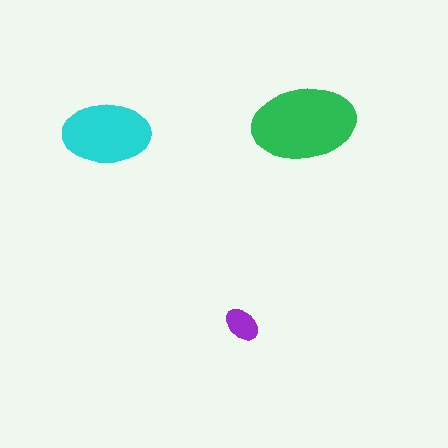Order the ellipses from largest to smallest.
the green one, the cyan one, the purple one.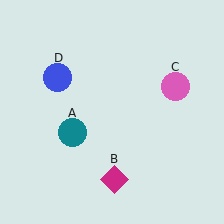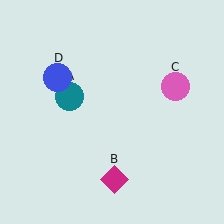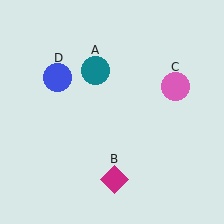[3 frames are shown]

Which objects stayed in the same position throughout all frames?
Magenta diamond (object B) and pink circle (object C) and blue circle (object D) remained stationary.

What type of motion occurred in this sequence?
The teal circle (object A) rotated clockwise around the center of the scene.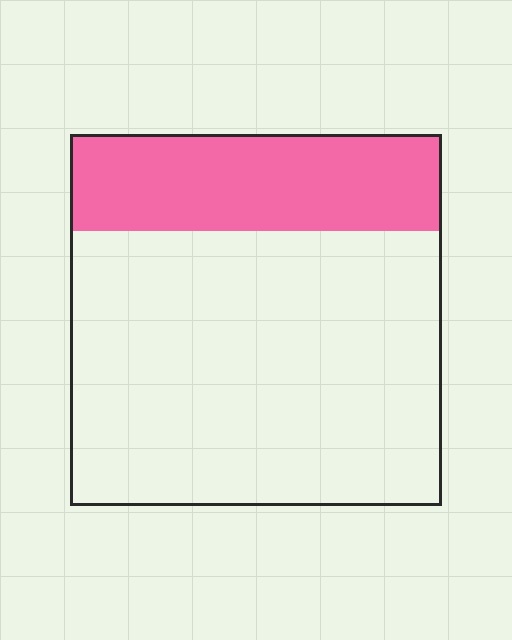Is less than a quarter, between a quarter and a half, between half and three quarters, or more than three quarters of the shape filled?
Between a quarter and a half.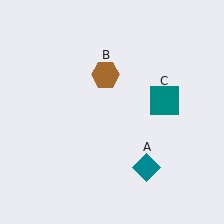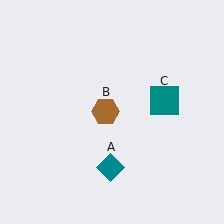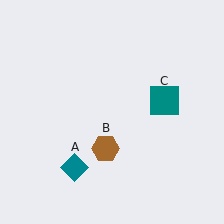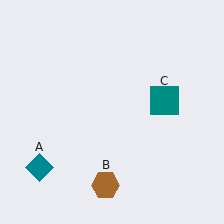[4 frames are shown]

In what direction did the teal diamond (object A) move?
The teal diamond (object A) moved left.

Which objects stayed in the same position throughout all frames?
Teal square (object C) remained stationary.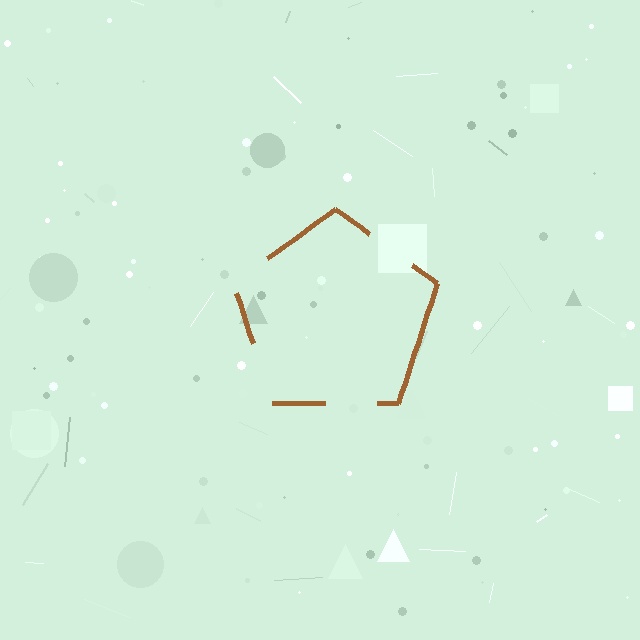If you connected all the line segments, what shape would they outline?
They would outline a pentagon.